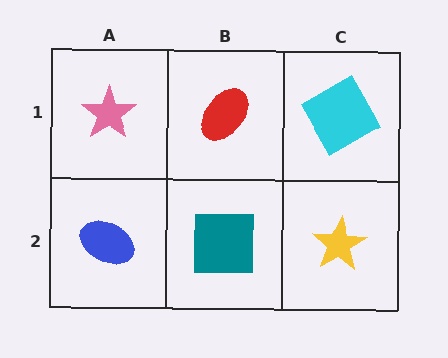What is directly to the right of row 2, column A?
A teal square.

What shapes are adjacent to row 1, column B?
A teal square (row 2, column B), a pink star (row 1, column A), a cyan square (row 1, column C).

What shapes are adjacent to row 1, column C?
A yellow star (row 2, column C), a red ellipse (row 1, column B).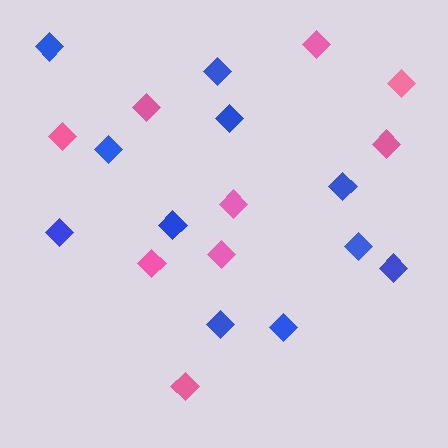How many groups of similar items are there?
There are 2 groups: one group of blue diamonds (11) and one group of pink diamonds (9).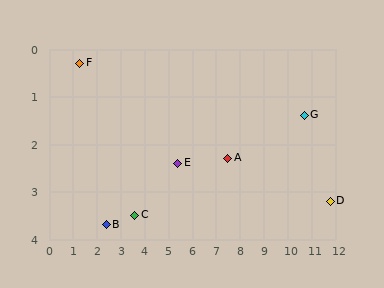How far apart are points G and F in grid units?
Points G and F are about 9.5 grid units apart.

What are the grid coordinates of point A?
Point A is at approximately (7.5, 2.3).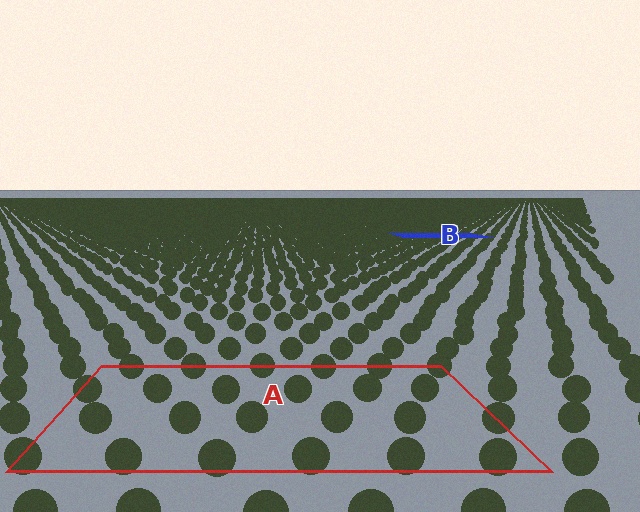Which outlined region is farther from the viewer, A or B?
Region B is farther from the viewer — the texture elements inside it appear smaller and more densely packed.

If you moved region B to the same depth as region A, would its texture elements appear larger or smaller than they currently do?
They would appear larger. At a closer depth, the same texture elements are projected at a bigger on-screen size.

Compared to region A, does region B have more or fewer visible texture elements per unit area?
Region B has more texture elements per unit area — they are packed more densely because it is farther away.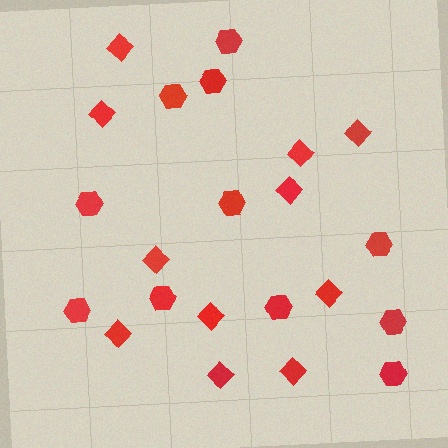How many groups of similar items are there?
There are 2 groups: one group of diamonds (11) and one group of hexagons (11).